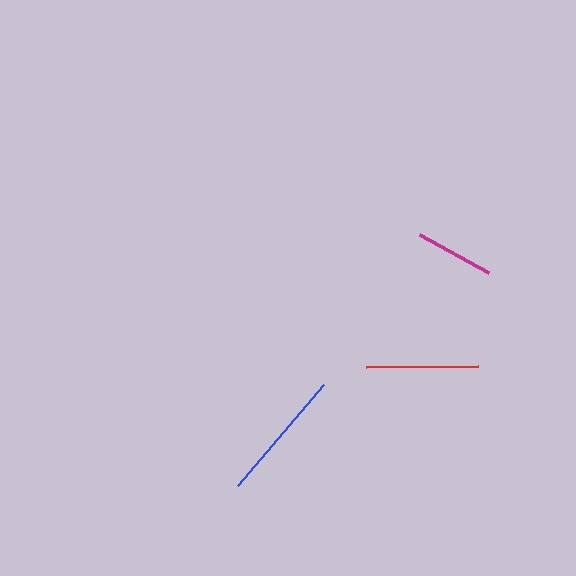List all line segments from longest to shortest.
From longest to shortest: blue, red, magenta.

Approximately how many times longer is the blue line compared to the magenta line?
The blue line is approximately 1.7 times the length of the magenta line.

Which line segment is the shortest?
The magenta line is the shortest at approximately 79 pixels.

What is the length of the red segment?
The red segment is approximately 112 pixels long.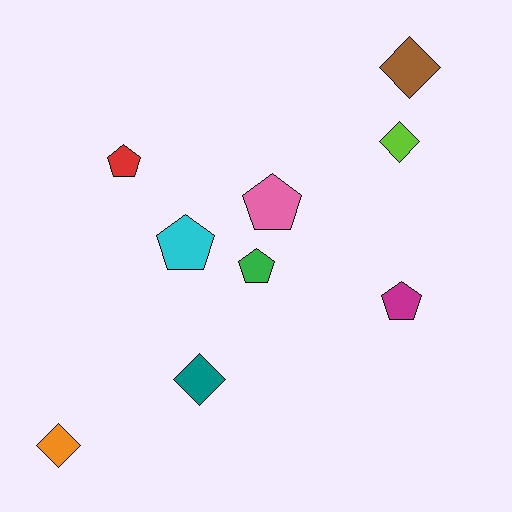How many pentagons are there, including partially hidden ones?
There are 5 pentagons.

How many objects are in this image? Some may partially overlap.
There are 9 objects.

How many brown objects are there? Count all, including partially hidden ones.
There is 1 brown object.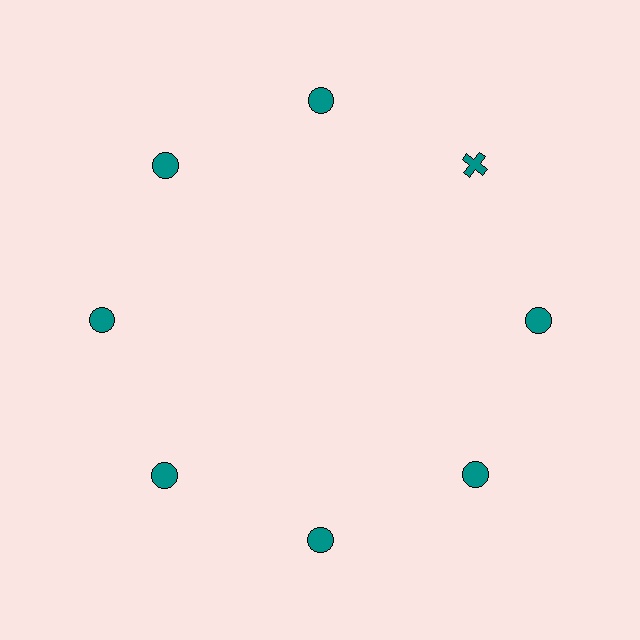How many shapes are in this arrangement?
There are 8 shapes arranged in a ring pattern.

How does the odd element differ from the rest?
It has a different shape: cross instead of circle.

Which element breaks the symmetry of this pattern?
The teal cross at roughly the 2 o'clock position breaks the symmetry. All other shapes are teal circles.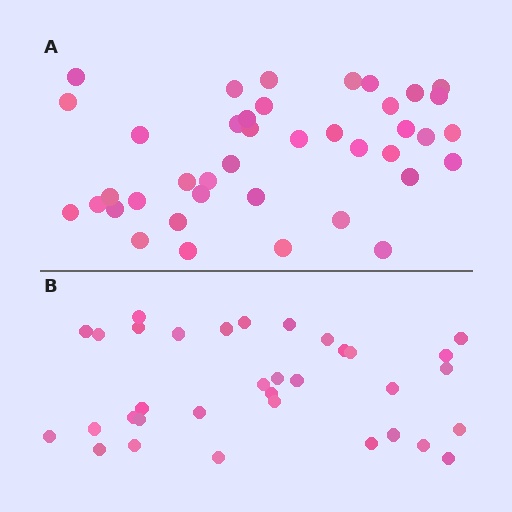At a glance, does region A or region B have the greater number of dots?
Region A (the top region) has more dots.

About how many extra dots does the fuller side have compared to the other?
Region A has about 6 more dots than region B.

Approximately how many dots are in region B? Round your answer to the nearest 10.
About 30 dots. (The exact count is 34, which rounds to 30.)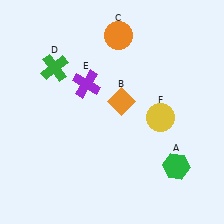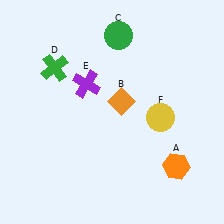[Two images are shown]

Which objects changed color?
A changed from green to orange. C changed from orange to green.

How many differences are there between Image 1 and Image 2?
There are 2 differences between the two images.